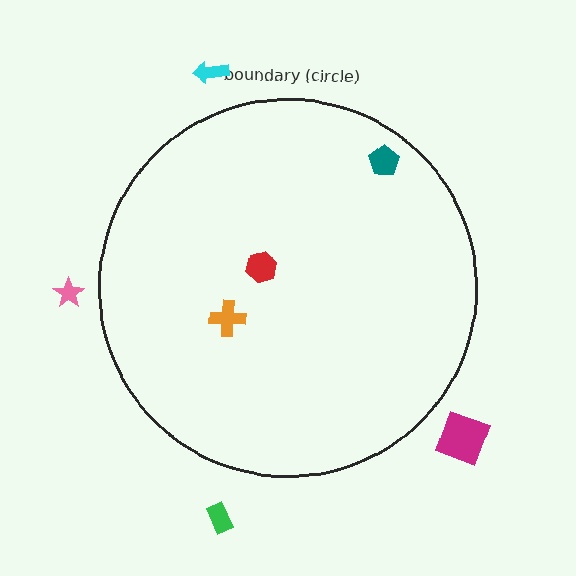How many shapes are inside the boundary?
3 inside, 4 outside.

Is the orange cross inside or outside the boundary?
Inside.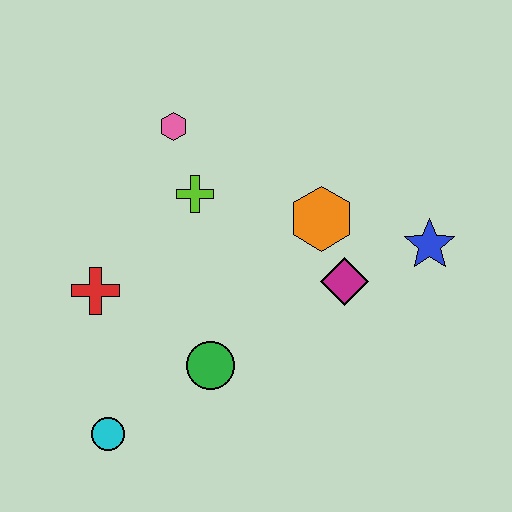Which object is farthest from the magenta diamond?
The cyan circle is farthest from the magenta diamond.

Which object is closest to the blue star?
The magenta diamond is closest to the blue star.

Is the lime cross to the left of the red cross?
No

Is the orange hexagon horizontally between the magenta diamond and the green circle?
Yes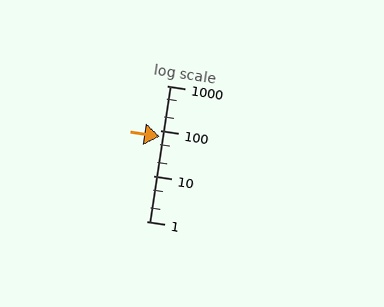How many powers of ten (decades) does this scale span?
The scale spans 3 decades, from 1 to 1000.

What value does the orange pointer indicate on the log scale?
The pointer indicates approximately 76.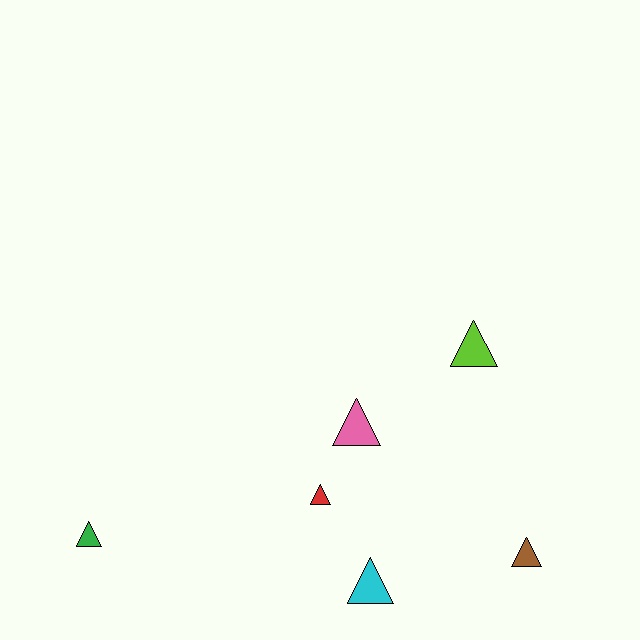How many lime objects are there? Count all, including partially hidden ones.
There is 1 lime object.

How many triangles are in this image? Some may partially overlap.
There are 6 triangles.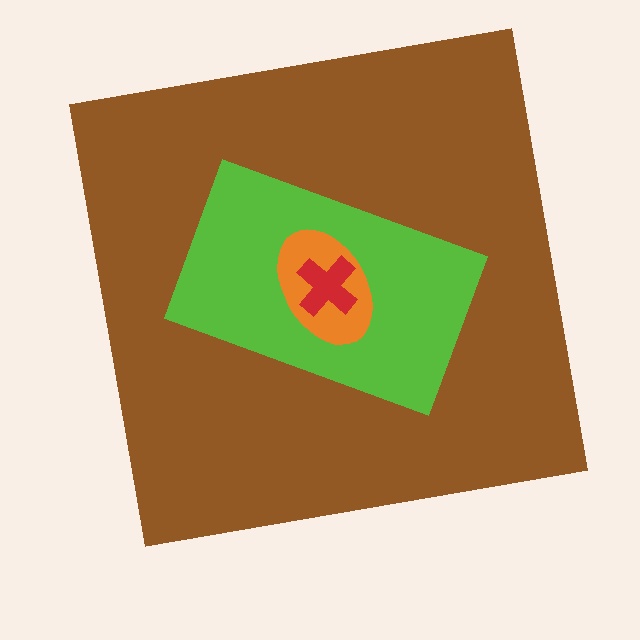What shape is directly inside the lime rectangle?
The orange ellipse.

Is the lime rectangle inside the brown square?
Yes.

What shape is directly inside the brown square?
The lime rectangle.